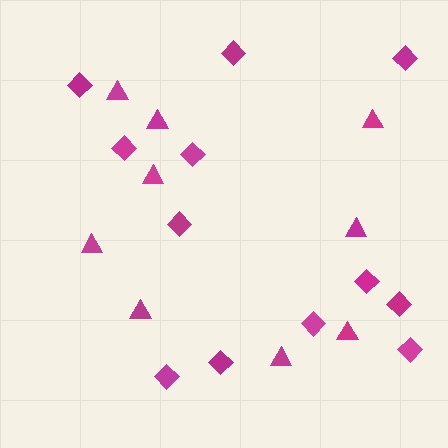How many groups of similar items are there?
There are 2 groups: one group of diamonds (12) and one group of triangles (9).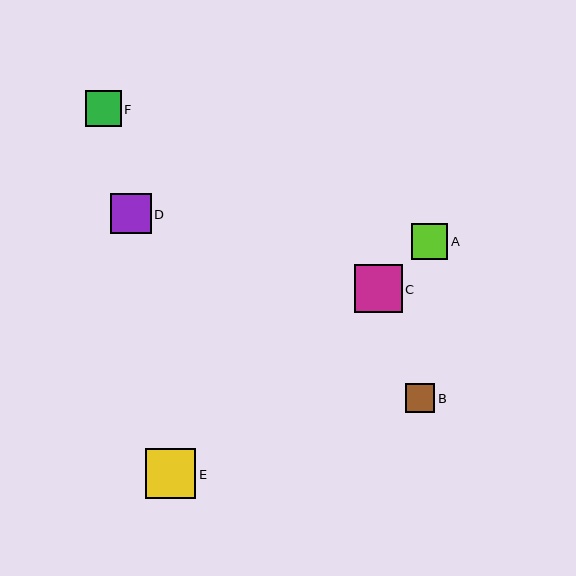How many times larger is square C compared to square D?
Square C is approximately 1.2 times the size of square D.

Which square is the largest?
Square E is the largest with a size of approximately 50 pixels.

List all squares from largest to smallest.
From largest to smallest: E, C, D, A, F, B.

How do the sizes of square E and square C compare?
Square E and square C are approximately the same size.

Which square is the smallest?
Square B is the smallest with a size of approximately 29 pixels.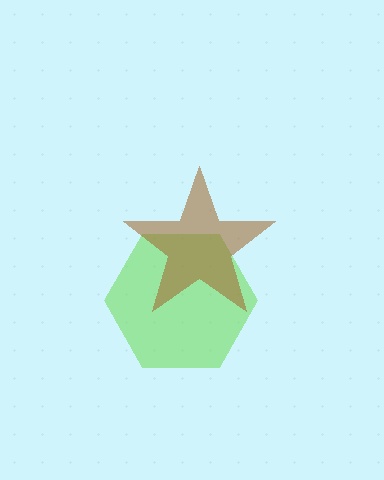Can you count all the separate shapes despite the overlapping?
Yes, there are 2 separate shapes.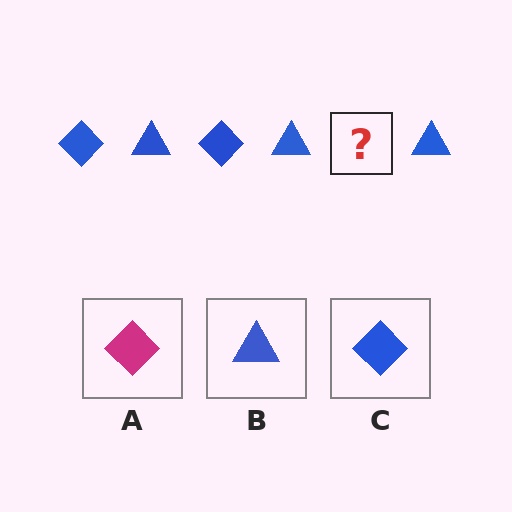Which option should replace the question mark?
Option C.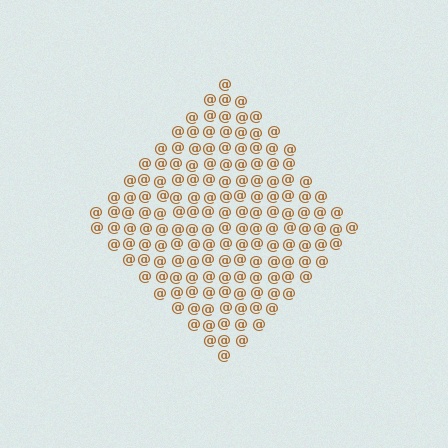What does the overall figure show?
The overall figure shows a diamond.